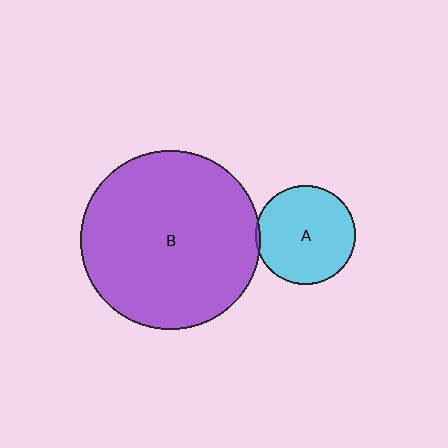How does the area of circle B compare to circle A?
Approximately 3.3 times.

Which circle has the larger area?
Circle B (purple).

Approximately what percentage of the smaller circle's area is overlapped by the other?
Approximately 5%.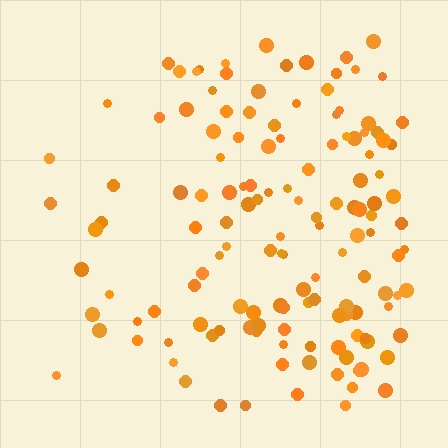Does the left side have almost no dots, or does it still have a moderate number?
Still a moderate number, just noticeably fewer than the right.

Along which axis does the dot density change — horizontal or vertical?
Horizontal.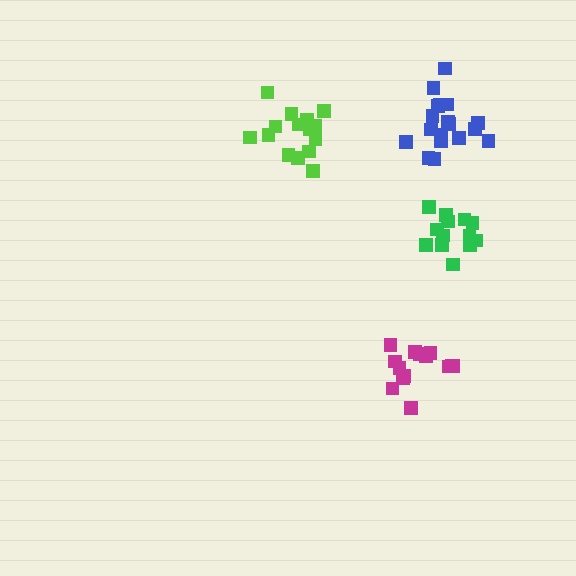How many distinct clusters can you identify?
There are 4 distinct clusters.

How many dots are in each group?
Group 1: 18 dots, Group 2: 15 dots, Group 3: 13 dots, Group 4: 15 dots (61 total).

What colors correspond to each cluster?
The clusters are colored: blue, magenta, green, lime.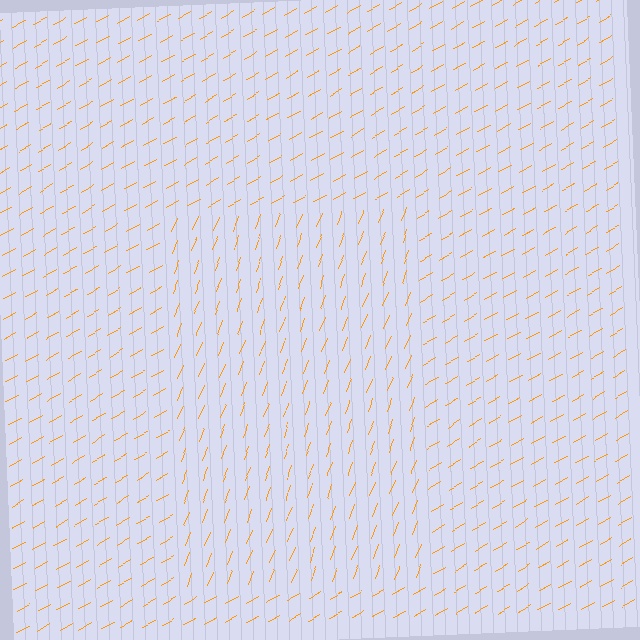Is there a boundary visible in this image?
Yes, there is a texture boundary formed by a change in line orientation.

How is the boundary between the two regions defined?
The boundary is defined purely by a change in line orientation (approximately 39 degrees difference). All lines are the same color and thickness.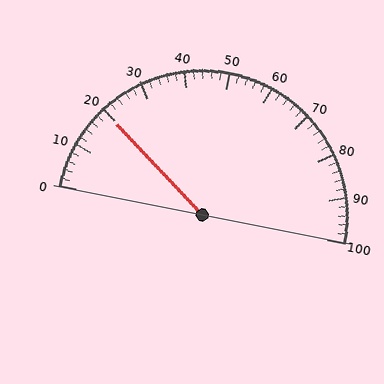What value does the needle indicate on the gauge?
The needle indicates approximately 20.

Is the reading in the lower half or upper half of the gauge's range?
The reading is in the lower half of the range (0 to 100).